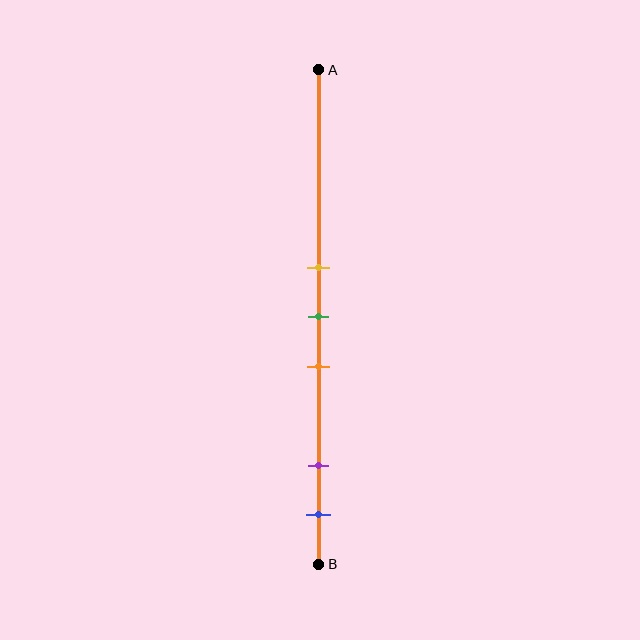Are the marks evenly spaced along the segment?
No, the marks are not evenly spaced.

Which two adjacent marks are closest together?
The yellow and green marks are the closest adjacent pair.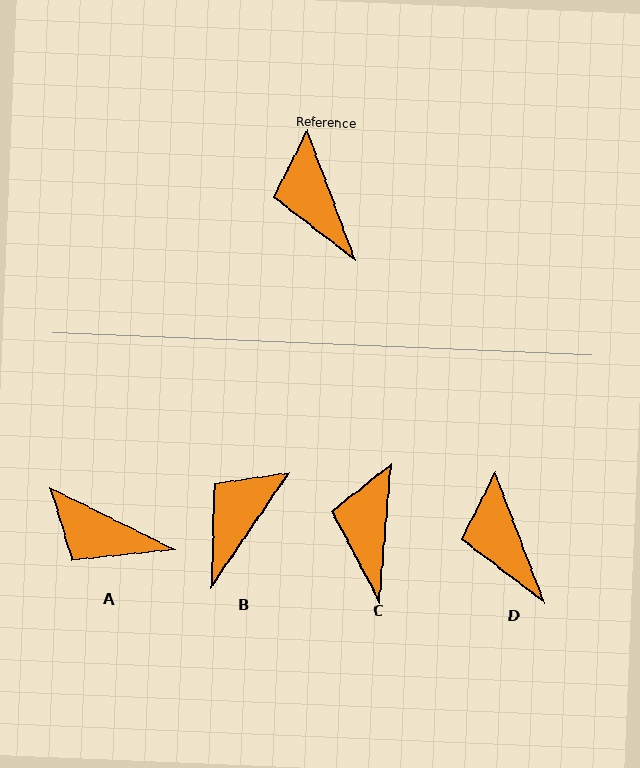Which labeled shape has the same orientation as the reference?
D.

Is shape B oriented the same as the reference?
No, it is off by about 55 degrees.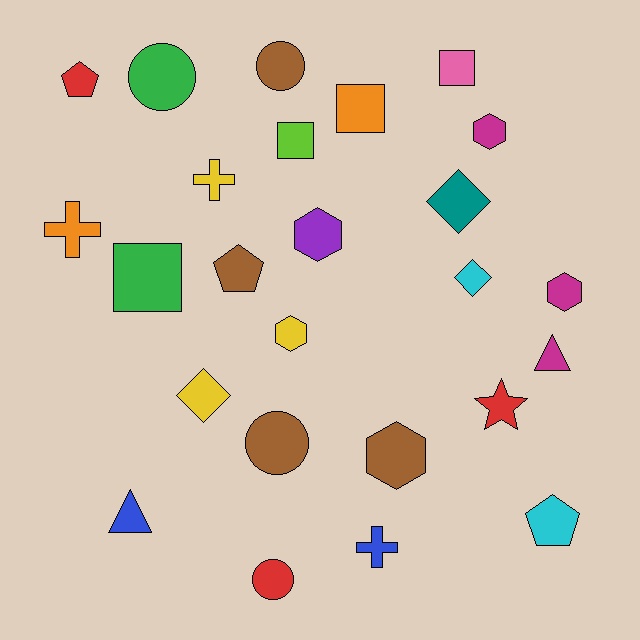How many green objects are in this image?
There are 2 green objects.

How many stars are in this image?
There is 1 star.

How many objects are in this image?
There are 25 objects.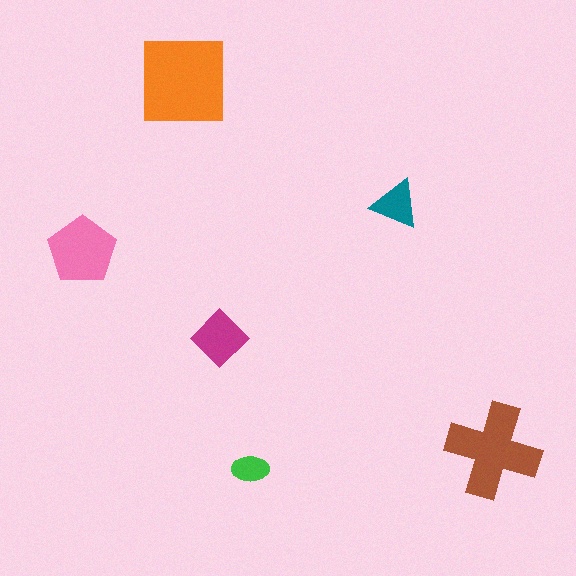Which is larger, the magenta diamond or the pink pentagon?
The pink pentagon.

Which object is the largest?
The orange square.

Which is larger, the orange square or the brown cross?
The orange square.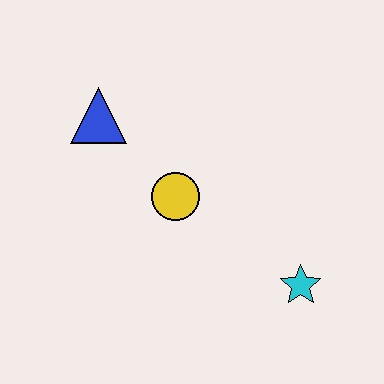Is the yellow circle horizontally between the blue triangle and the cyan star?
Yes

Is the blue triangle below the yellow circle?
No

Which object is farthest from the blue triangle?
The cyan star is farthest from the blue triangle.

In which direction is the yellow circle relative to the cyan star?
The yellow circle is to the left of the cyan star.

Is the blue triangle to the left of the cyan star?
Yes